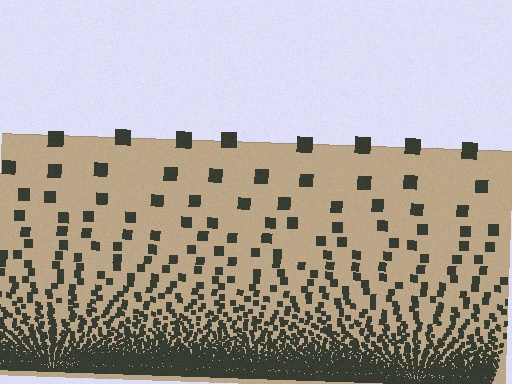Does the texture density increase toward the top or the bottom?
Density increases toward the bottom.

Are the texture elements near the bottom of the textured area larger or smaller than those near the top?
Smaller. The gradient is inverted — elements near the bottom are smaller and denser.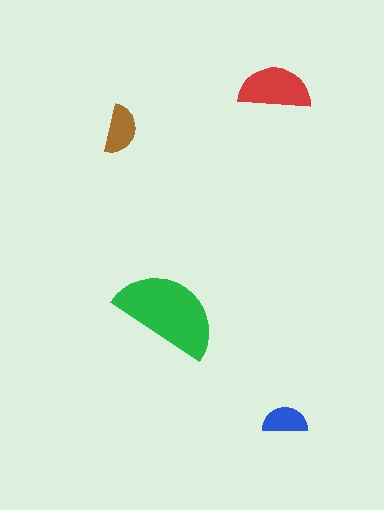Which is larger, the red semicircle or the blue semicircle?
The red one.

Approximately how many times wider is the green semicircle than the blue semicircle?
About 2.5 times wider.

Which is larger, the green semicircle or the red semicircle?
The green one.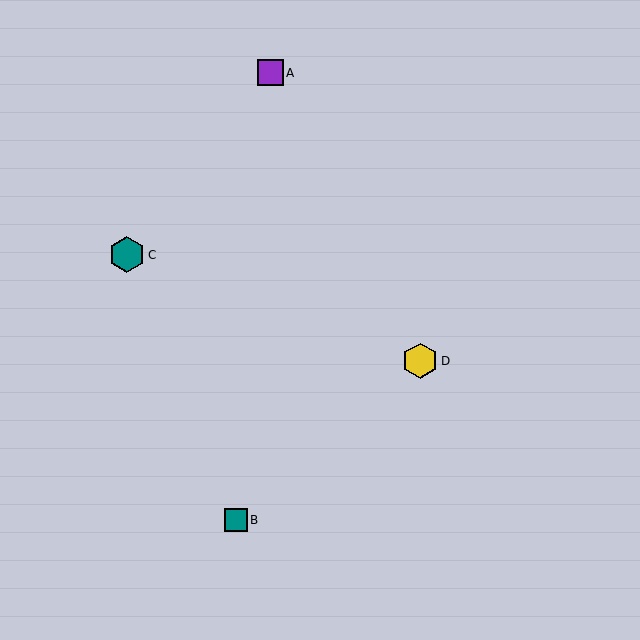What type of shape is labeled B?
Shape B is a teal square.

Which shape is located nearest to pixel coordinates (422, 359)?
The yellow hexagon (labeled D) at (420, 361) is nearest to that location.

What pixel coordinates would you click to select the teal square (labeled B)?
Click at (236, 520) to select the teal square B.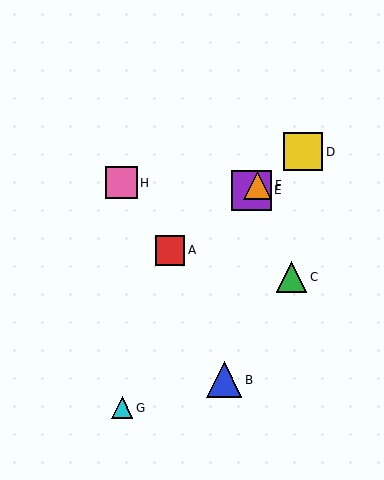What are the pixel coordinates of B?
Object B is at (224, 380).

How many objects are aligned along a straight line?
4 objects (A, D, E, F) are aligned along a straight line.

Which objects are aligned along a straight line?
Objects A, D, E, F are aligned along a straight line.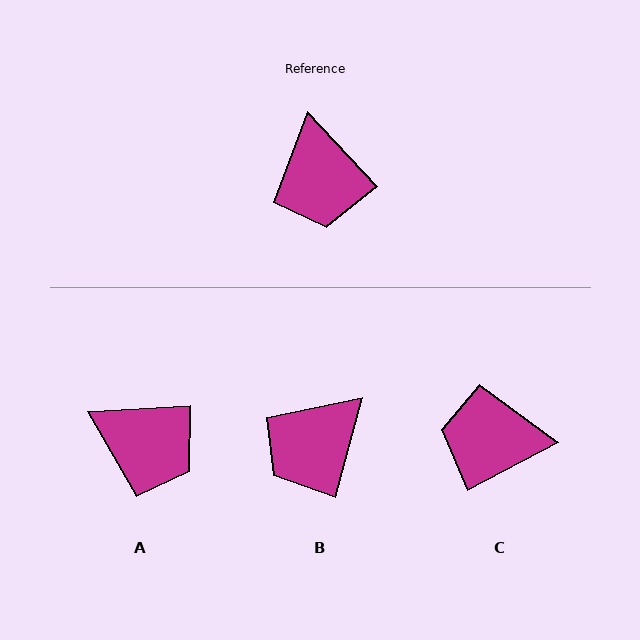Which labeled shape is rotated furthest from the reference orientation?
C, about 105 degrees away.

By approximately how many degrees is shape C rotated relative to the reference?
Approximately 105 degrees clockwise.